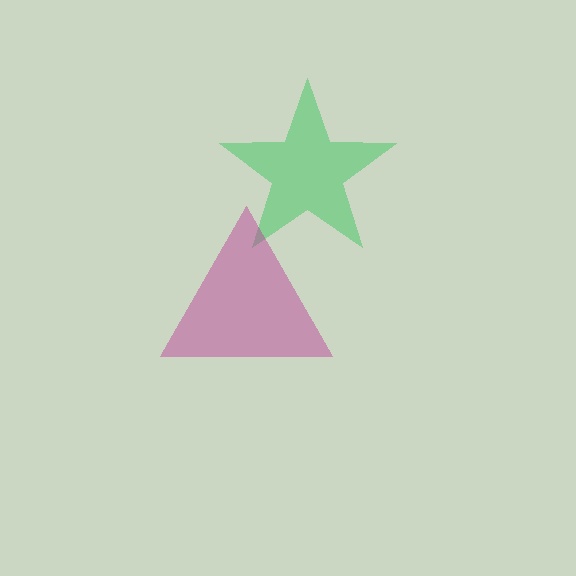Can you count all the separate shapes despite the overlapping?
Yes, there are 2 separate shapes.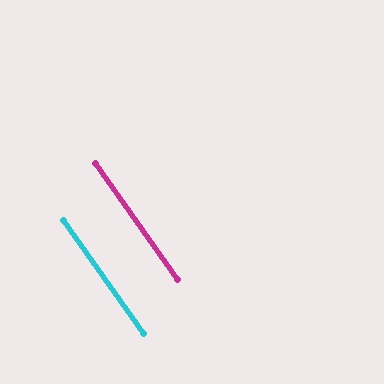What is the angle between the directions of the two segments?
Approximately 0 degrees.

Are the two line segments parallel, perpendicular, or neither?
Parallel — their directions differ by only 0.2°.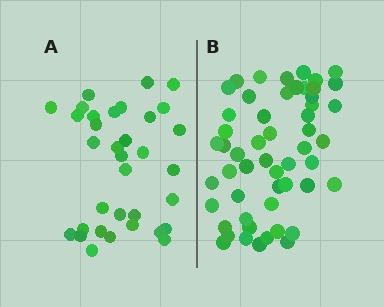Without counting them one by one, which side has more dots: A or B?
Region B (the right region) has more dots.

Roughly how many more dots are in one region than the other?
Region B has approximately 20 more dots than region A.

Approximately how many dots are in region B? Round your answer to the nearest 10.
About 50 dots. (The exact count is 53, which rounds to 50.)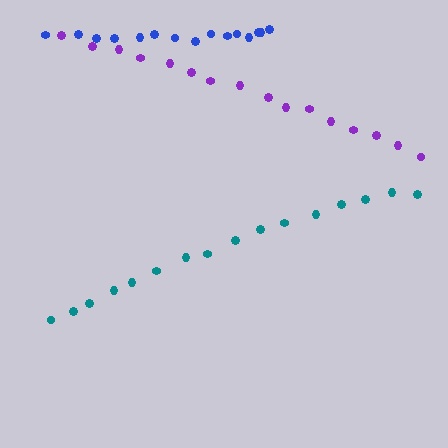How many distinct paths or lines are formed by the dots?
There are 3 distinct paths.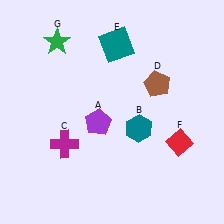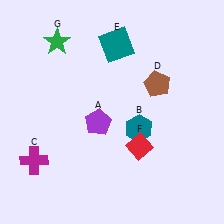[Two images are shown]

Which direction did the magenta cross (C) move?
The magenta cross (C) moved left.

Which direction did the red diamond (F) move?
The red diamond (F) moved left.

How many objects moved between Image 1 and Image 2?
2 objects moved between the two images.